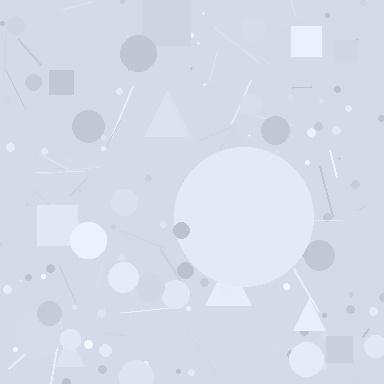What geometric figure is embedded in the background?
A circle is embedded in the background.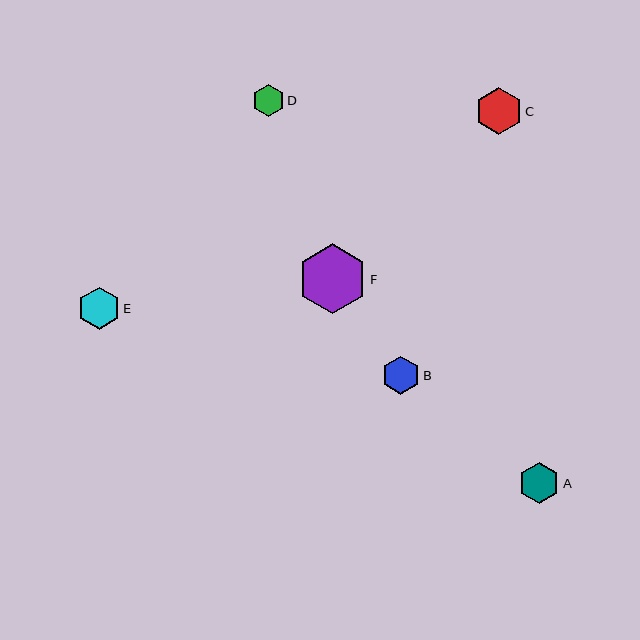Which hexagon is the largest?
Hexagon F is the largest with a size of approximately 70 pixels.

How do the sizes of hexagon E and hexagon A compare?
Hexagon E and hexagon A are approximately the same size.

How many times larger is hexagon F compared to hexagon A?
Hexagon F is approximately 1.7 times the size of hexagon A.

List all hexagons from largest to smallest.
From largest to smallest: F, C, E, A, B, D.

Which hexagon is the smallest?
Hexagon D is the smallest with a size of approximately 31 pixels.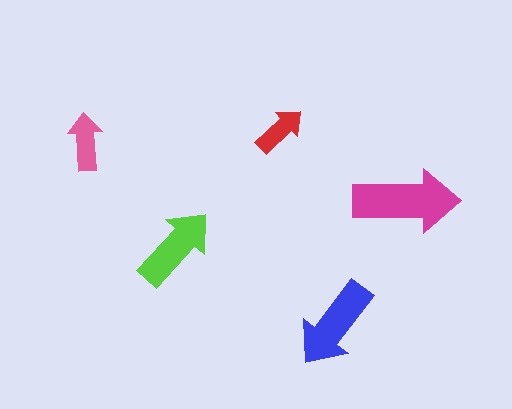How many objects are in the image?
There are 5 objects in the image.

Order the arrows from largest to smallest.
the magenta one, the blue one, the lime one, the pink one, the red one.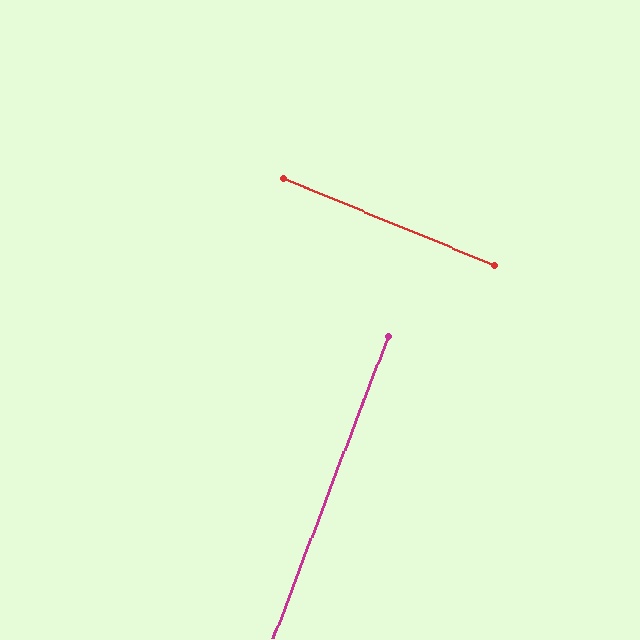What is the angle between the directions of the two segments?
Approximately 88 degrees.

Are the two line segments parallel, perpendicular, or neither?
Perpendicular — they meet at approximately 88°.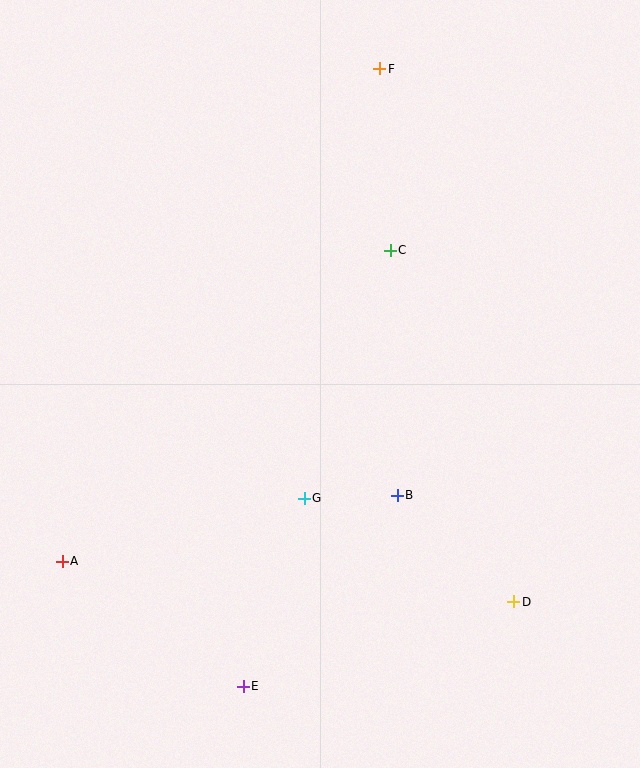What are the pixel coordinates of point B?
Point B is at (397, 495).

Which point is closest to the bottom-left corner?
Point A is closest to the bottom-left corner.